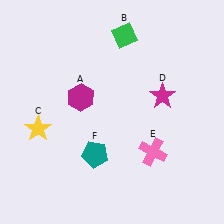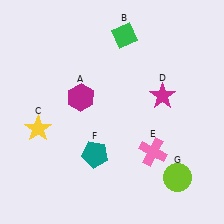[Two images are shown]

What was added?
A lime circle (G) was added in Image 2.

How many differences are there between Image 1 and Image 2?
There is 1 difference between the two images.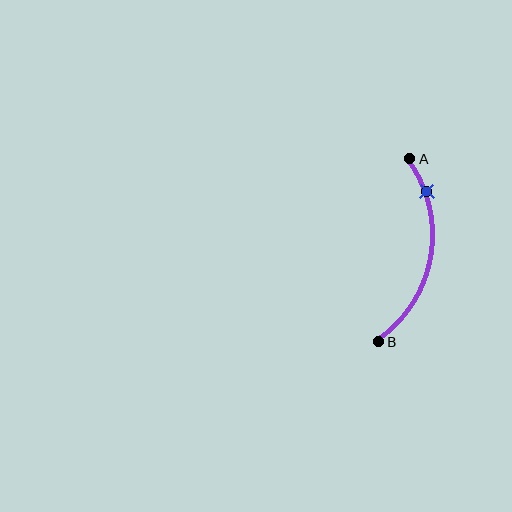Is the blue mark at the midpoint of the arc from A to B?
No. The blue mark lies on the arc but is closer to endpoint A. The arc midpoint would be at the point on the curve equidistant along the arc from both A and B.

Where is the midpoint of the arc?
The arc midpoint is the point on the curve farthest from the straight line joining A and B. It sits to the right of that line.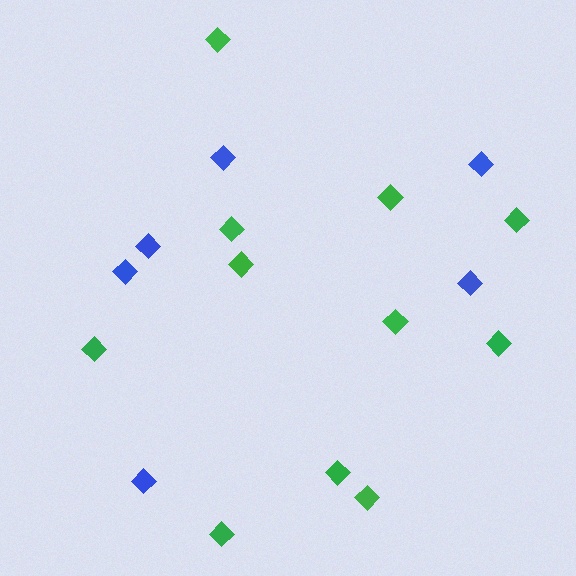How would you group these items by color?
There are 2 groups: one group of blue diamonds (6) and one group of green diamonds (11).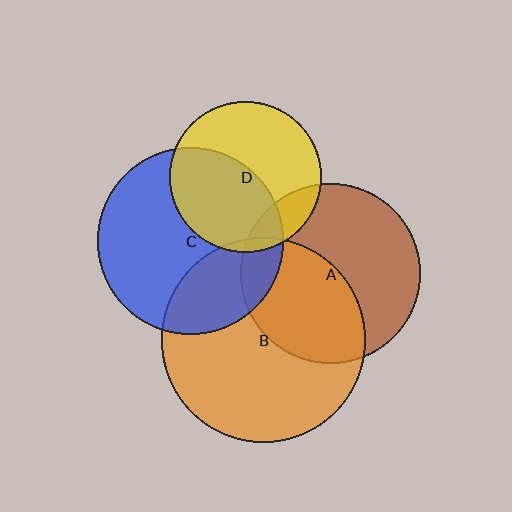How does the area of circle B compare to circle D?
Approximately 1.8 times.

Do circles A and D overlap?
Yes.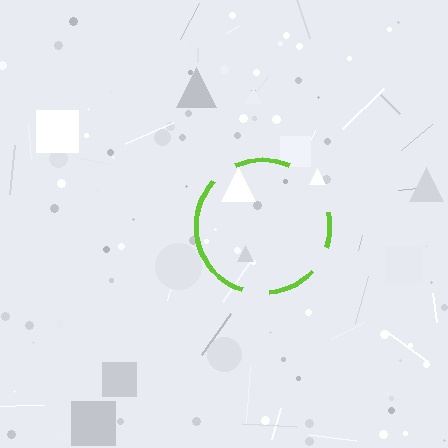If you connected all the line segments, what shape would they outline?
They would outline a circle.